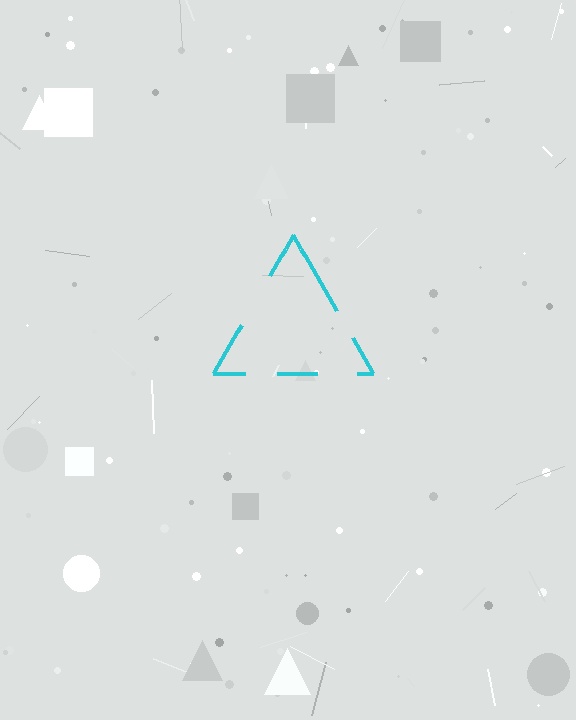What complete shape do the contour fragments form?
The contour fragments form a triangle.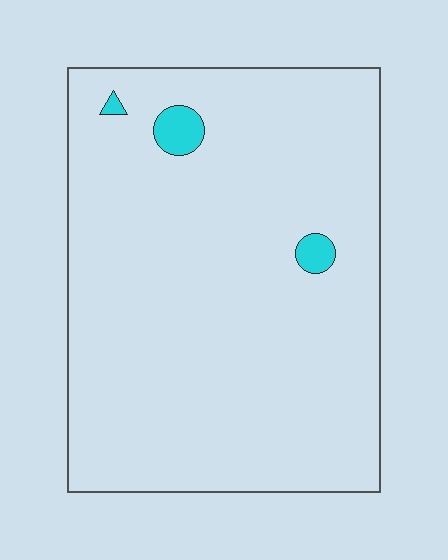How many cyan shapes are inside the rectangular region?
3.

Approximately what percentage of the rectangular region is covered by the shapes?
Approximately 5%.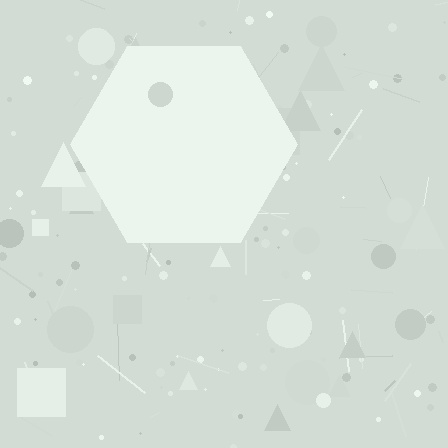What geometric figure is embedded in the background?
A hexagon is embedded in the background.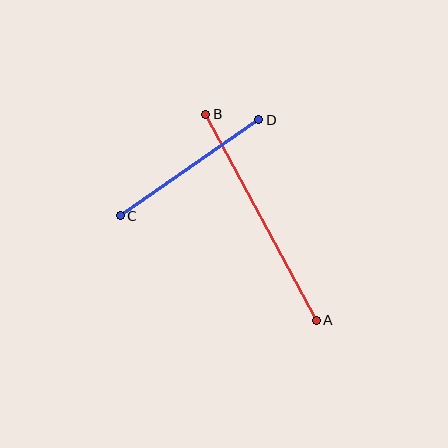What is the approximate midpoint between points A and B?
The midpoint is at approximately (261, 217) pixels.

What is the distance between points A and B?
The distance is approximately 234 pixels.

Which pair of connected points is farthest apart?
Points A and B are farthest apart.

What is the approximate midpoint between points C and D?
The midpoint is at approximately (189, 168) pixels.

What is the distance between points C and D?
The distance is approximately 168 pixels.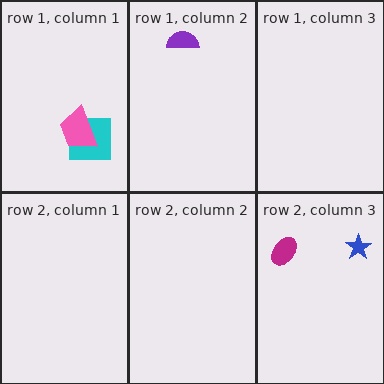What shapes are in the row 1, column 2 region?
The purple semicircle.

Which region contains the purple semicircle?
The row 1, column 2 region.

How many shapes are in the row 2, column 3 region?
2.